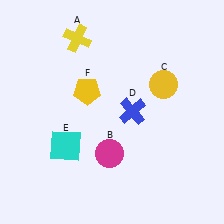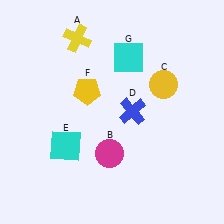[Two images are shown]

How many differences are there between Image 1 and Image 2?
There is 1 difference between the two images.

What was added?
A cyan square (G) was added in Image 2.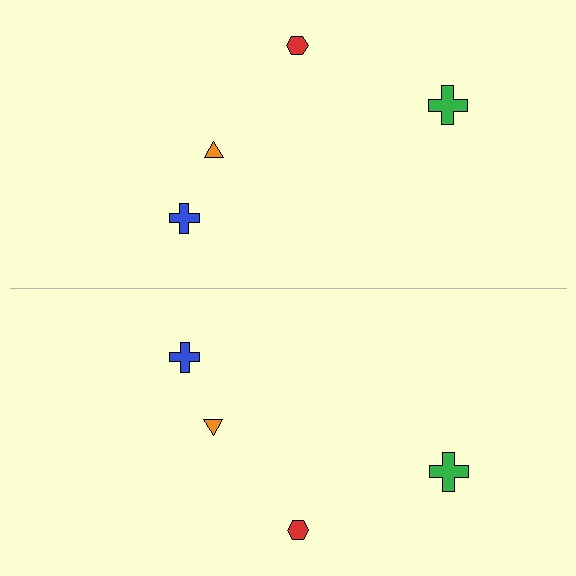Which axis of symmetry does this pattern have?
The pattern has a horizontal axis of symmetry running through the center of the image.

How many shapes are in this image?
There are 8 shapes in this image.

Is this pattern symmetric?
Yes, this pattern has bilateral (reflection) symmetry.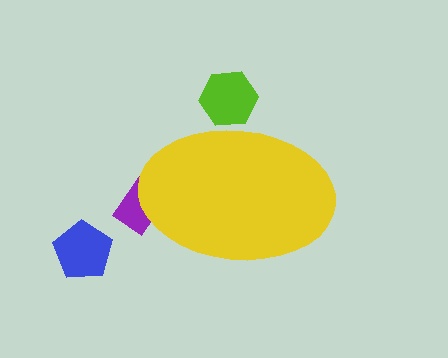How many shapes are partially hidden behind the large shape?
2 shapes are partially hidden.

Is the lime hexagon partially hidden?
Yes, the lime hexagon is partially hidden behind the yellow ellipse.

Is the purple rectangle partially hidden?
Yes, the purple rectangle is partially hidden behind the yellow ellipse.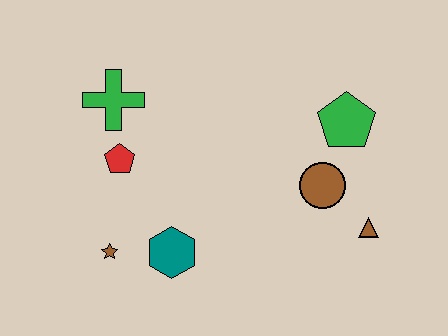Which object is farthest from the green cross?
The brown triangle is farthest from the green cross.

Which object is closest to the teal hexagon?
The brown star is closest to the teal hexagon.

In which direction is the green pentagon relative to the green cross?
The green pentagon is to the right of the green cross.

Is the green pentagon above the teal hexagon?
Yes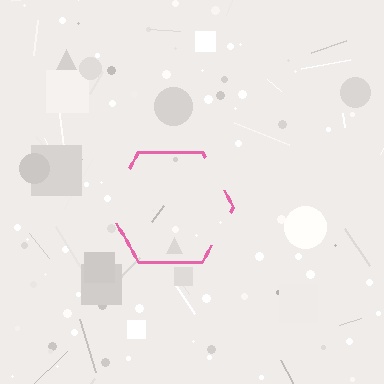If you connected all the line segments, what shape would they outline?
They would outline a hexagon.